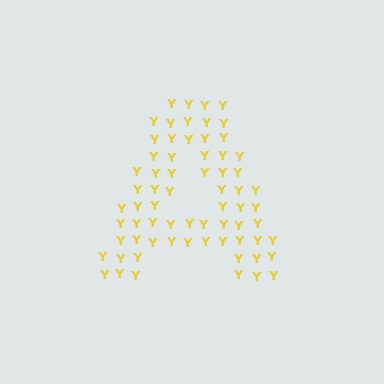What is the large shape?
The large shape is the letter A.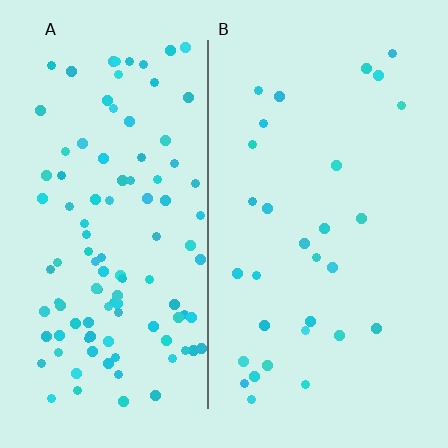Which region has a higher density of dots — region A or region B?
A (the left).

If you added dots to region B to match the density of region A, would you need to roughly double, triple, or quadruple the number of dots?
Approximately quadruple.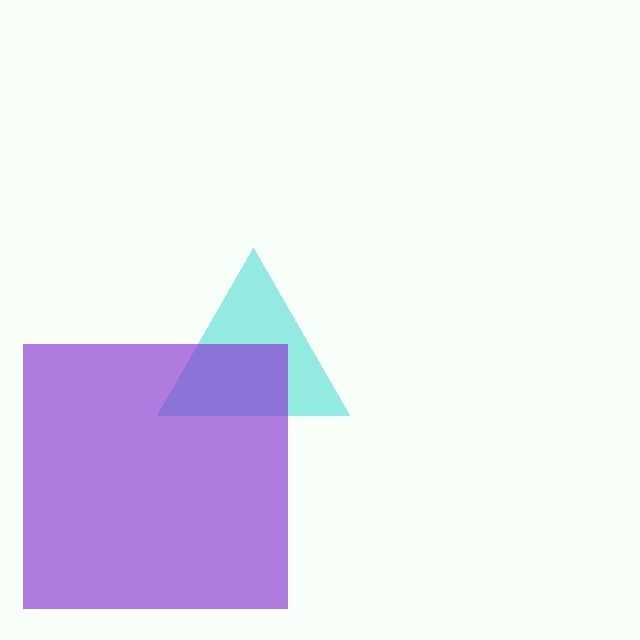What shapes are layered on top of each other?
The layered shapes are: a cyan triangle, a purple square.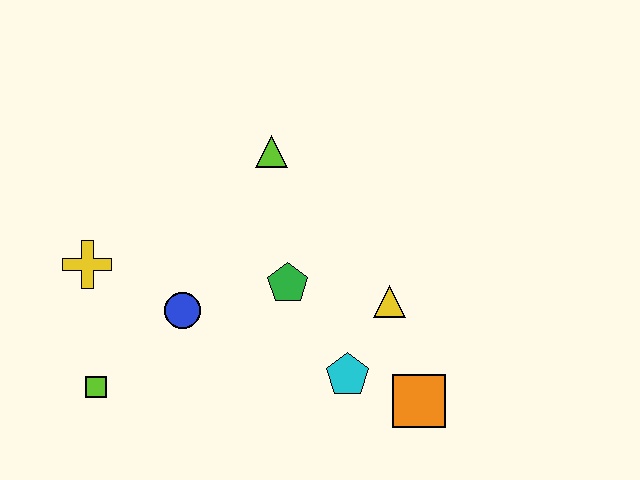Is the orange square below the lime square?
Yes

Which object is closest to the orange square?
The cyan pentagon is closest to the orange square.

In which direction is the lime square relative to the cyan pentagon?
The lime square is to the left of the cyan pentagon.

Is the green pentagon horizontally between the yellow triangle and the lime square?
Yes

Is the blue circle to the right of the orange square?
No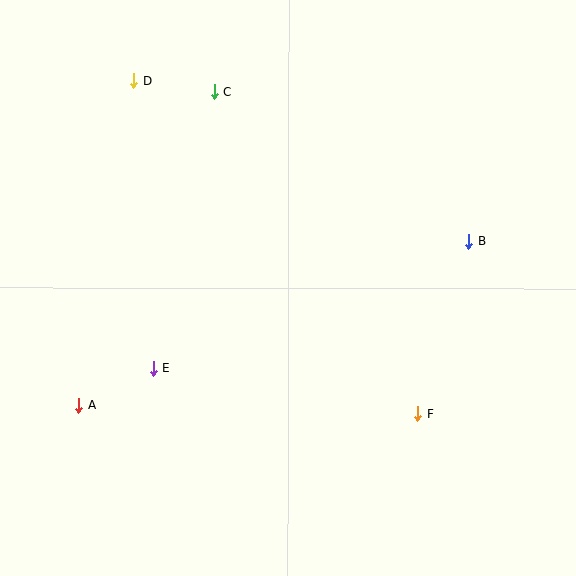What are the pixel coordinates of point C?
Point C is at (215, 92).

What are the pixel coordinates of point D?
Point D is at (134, 80).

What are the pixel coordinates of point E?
Point E is at (153, 368).